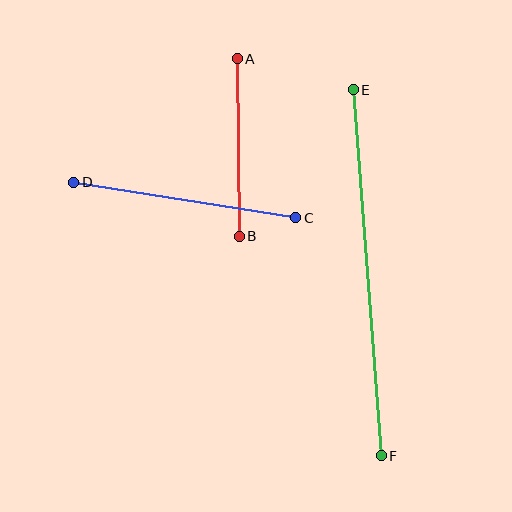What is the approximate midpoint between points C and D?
The midpoint is at approximately (185, 200) pixels.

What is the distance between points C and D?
The distance is approximately 225 pixels.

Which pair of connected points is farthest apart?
Points E and F are farthest apart.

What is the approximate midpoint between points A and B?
The midpoint is at approximately (238, 147) pixels.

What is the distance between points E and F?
The distance is approximately 367 pixels.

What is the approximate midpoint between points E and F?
The midpoint is at approximately (367, 273) pixels.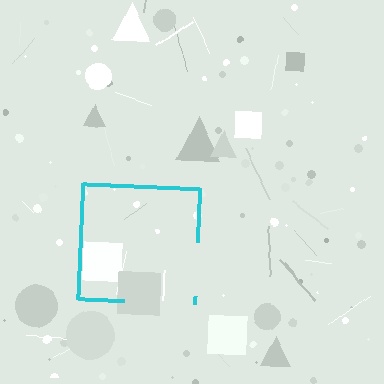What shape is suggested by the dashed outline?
The dashed outline suggests a square.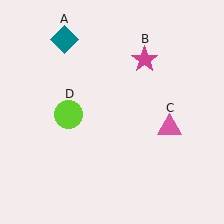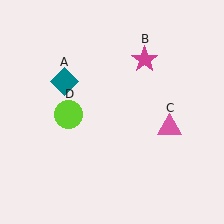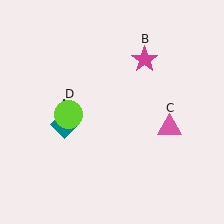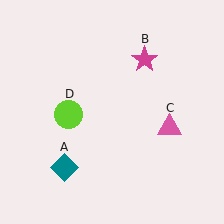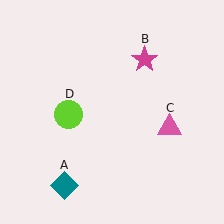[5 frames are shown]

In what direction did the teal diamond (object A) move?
The teal diamond (object A) moved down.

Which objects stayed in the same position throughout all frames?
Magenta star (object B) and pink triangle (object C) and lime circle (object D) remained stationary.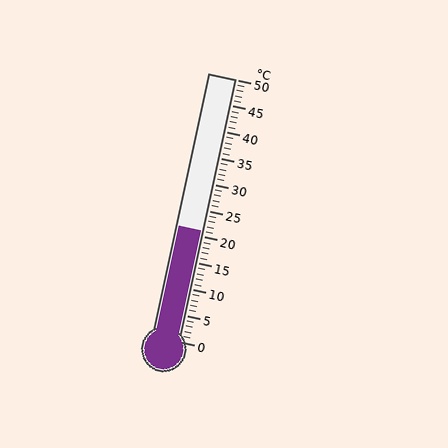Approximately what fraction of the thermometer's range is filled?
The thermometer is filled to approximately 40% of its range.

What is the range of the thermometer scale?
The thermometer scale ranges from 0°C to 50°C.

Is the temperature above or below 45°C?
The temperature is below 45°C.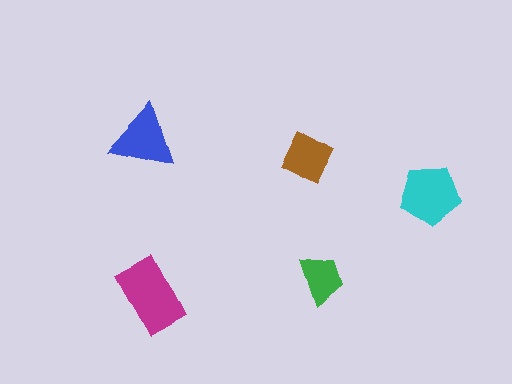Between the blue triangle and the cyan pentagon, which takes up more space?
The cyan pentagon.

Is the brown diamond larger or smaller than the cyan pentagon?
Smaller.